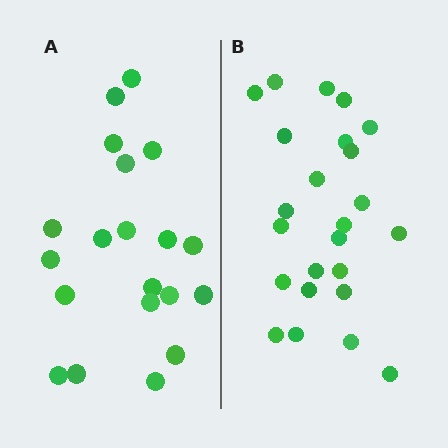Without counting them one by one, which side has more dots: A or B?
Region B (the right region) has more dots.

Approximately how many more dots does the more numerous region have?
Region B has about 4 more dots than region A.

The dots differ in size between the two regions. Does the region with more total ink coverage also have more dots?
No. Region A has more total ink coverage because its dots are larger, but region B actually contains more individual dots. Total area can be misleading — the number of items is what matters here.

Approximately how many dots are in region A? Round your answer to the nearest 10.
About 20 dots.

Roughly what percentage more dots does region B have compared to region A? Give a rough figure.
About 20% more.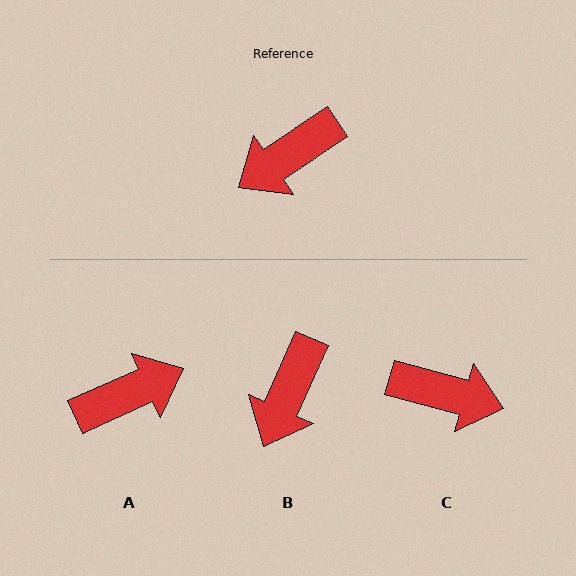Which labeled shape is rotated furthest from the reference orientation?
A, about 170 degrees away.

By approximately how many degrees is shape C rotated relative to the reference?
Approximately 131 degrees counter-clockwise.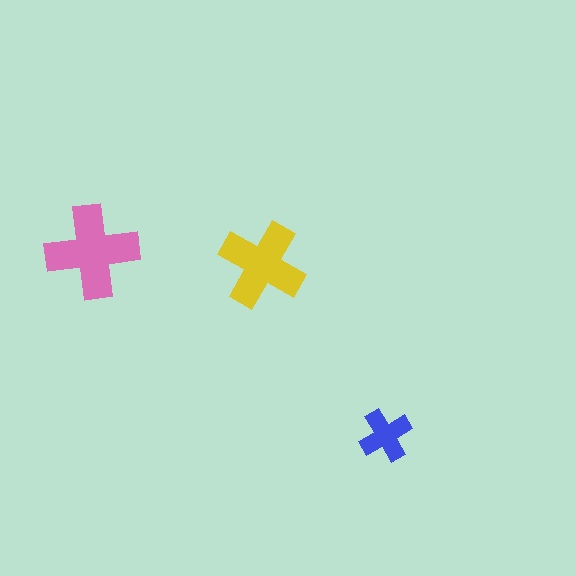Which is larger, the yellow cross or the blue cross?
The yellow one.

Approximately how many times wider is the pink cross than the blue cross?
About 2 times wider.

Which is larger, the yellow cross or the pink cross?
The pink one.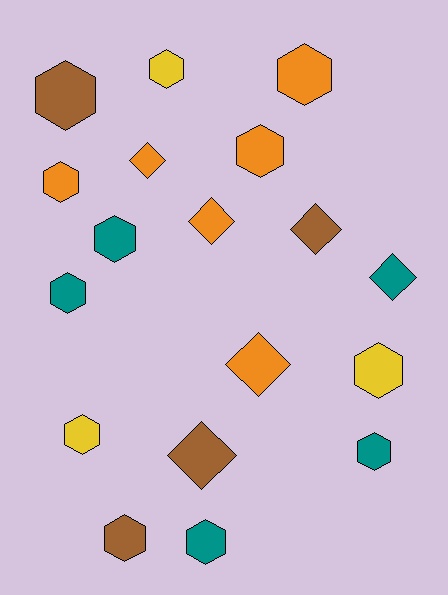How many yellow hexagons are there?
There are 3 yellow hexagons.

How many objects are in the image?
There are 18 objects.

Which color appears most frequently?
Orange, with 6 objects.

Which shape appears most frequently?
Hexagon, with 12 objects.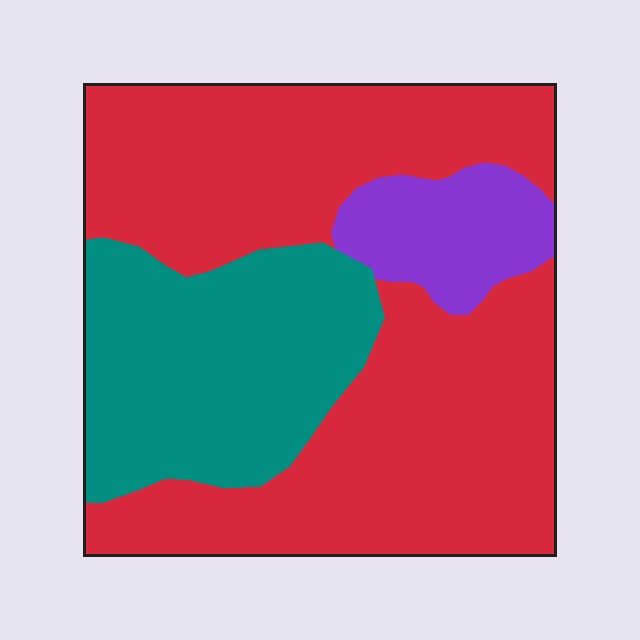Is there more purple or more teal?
Teal.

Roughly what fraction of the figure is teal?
Teal takes up about one quarter (1/4) of the figure.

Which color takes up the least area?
Purple, at roughly 10%.